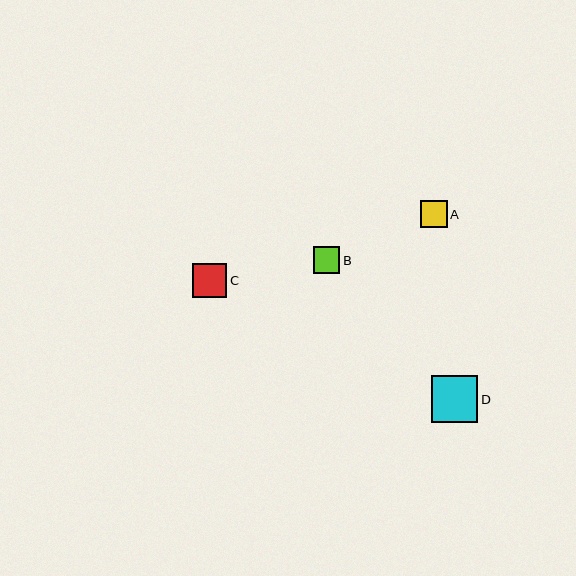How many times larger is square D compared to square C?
Square D is approximately 1.4 times the size of square C.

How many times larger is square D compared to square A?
Square D is approximately 1.7 times the size of square A.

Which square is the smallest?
Square B is the smallest with a size of approximately 26 pixels.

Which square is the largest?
Square D is the largest with a size of approximately 46 pixels.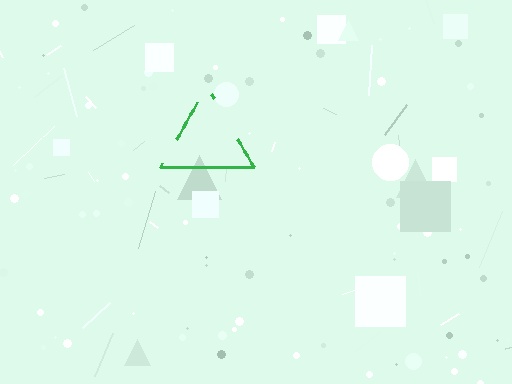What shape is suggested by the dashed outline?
The dashed outline suggests a triangle.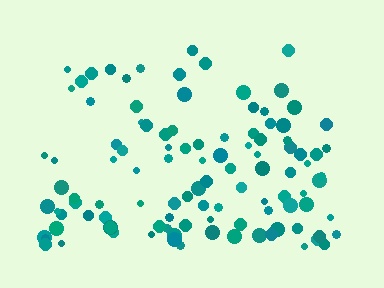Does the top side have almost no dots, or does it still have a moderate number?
Still a moderate number, just noticeably fewer than the bottom.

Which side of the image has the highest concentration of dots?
The bottom.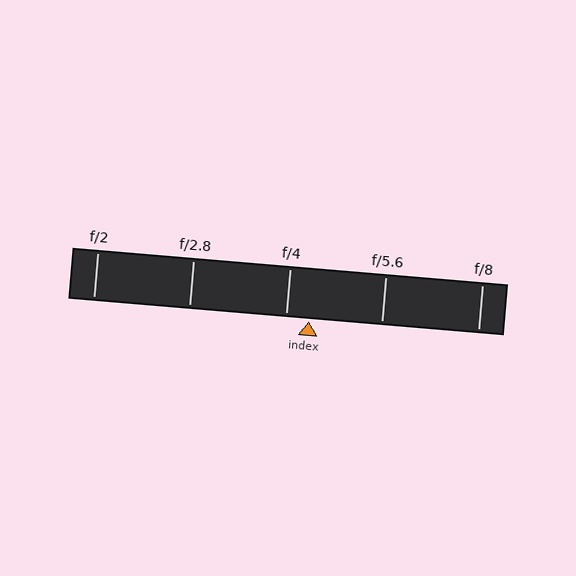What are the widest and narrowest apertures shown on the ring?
The widest aperture shown is f/2 and the narrowest is f/8.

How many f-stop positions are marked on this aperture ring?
There are 5 f-stop positions marked.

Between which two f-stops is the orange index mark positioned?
The index mark is between f/4 and f/5.6.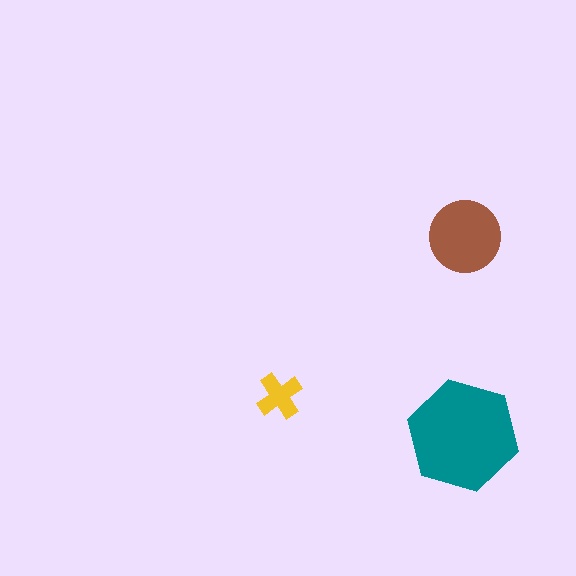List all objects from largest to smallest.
The teal hexagon, the brown circle, the yellow cross.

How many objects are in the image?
There are 3 objects in the image.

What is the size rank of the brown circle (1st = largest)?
2nd.